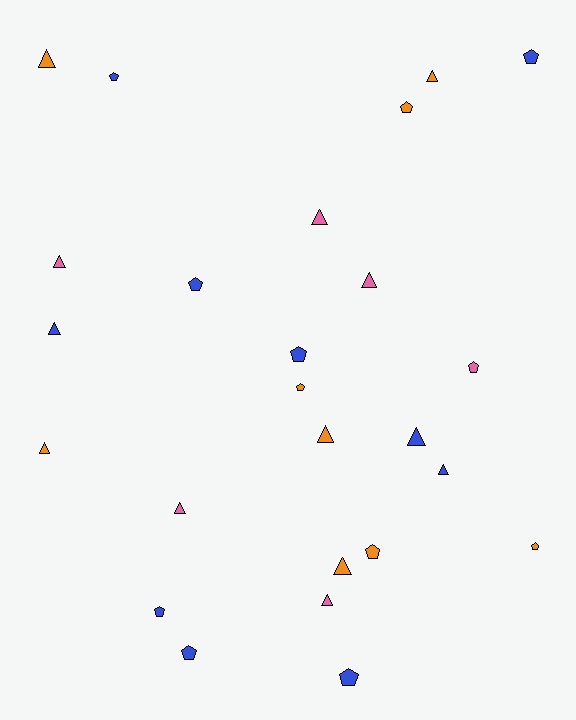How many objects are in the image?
There are 25 objects.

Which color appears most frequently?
Blue, with 10 objects.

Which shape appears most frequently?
Triangle, with 13 objects.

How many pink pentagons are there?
There is 1 pink pentagon.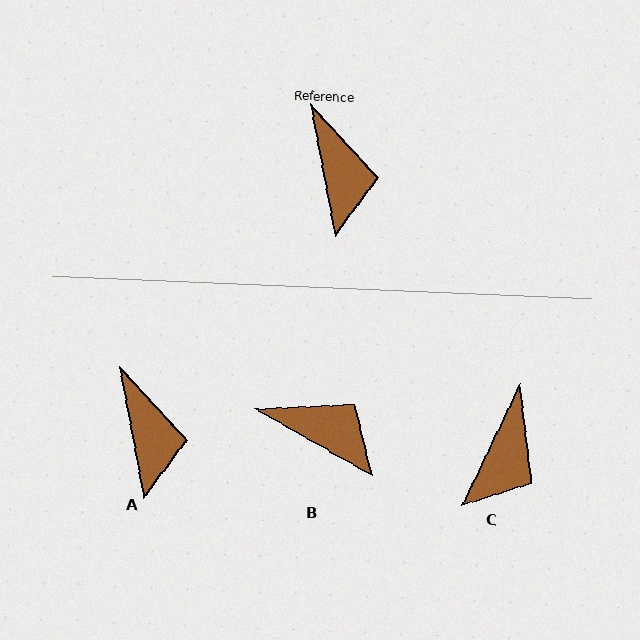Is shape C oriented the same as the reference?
No, it is off by about 36 degrees.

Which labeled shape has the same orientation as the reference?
A.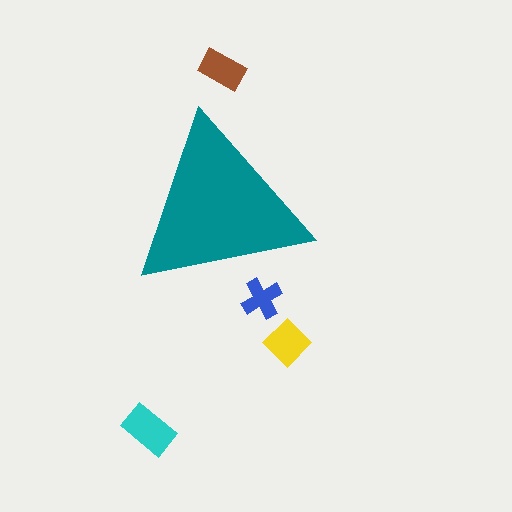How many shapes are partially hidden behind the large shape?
1 shape is partially hidden.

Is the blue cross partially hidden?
Yes, the blue cross is partially hidden behind the teal triangle.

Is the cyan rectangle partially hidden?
No, the cyan rectangle is fully visible.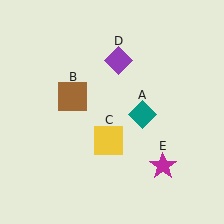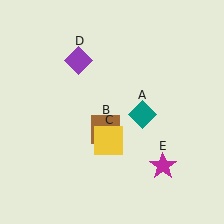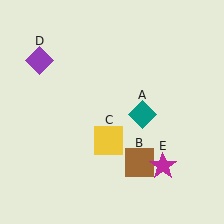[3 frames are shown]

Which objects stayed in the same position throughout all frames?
Teal diamond (object A) and yellow square (object C) and magenta star (object E) remained stationary.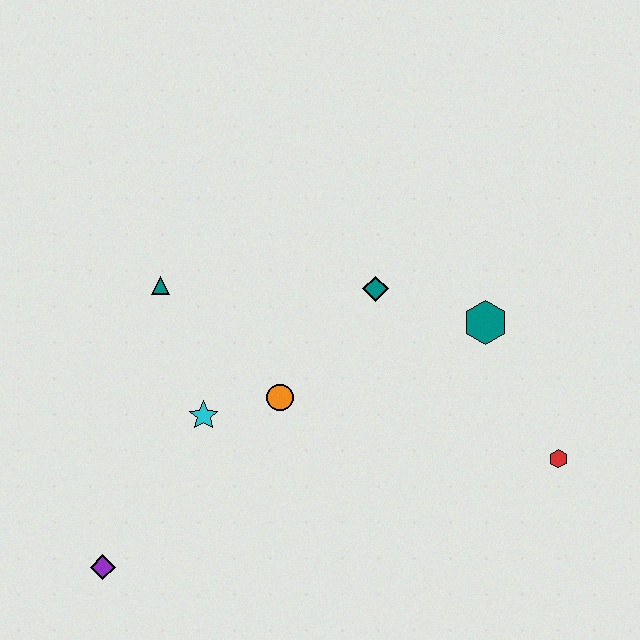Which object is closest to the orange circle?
The cyan star is closest to the orange circle.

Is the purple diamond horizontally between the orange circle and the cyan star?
No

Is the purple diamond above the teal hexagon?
No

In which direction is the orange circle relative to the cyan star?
The orange circle is to the right of the cyan star.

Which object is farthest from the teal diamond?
The purple diamond is farthest from the teal diamond.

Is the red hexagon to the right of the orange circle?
Yes